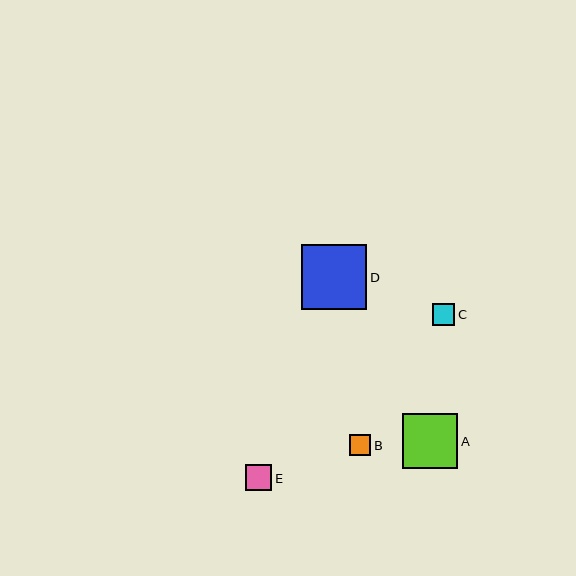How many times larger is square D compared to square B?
Square D is approximately 3.0 times the size of square B.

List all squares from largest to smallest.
From largest to smallest: D, A, E, C, B.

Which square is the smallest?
Square B is the smallest with a size of approximately 21 pixels.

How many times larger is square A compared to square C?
Square A is approximately 2.5 times the size of square C.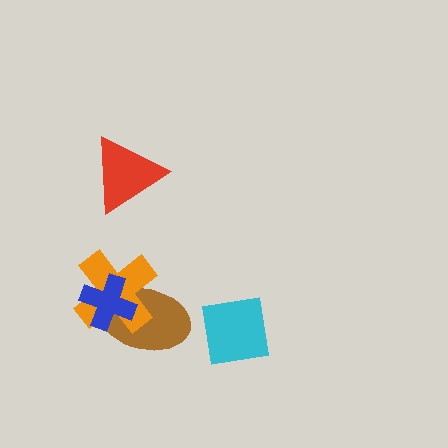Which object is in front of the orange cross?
The blue cross is in front of the orange cross.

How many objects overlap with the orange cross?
2 objects overlap with the orange cross.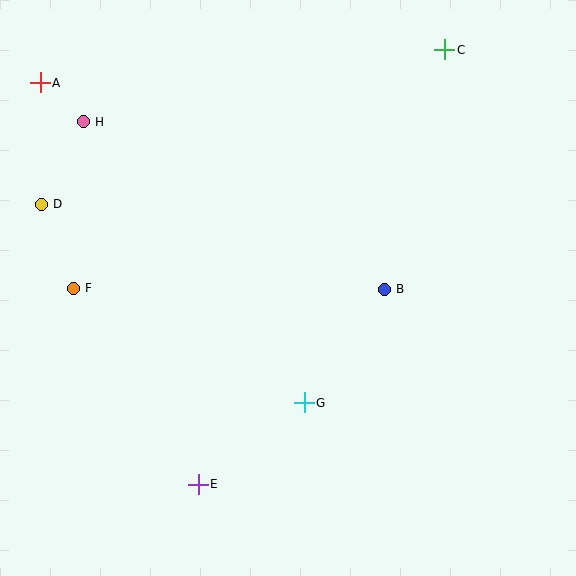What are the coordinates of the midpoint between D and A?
The midpoint between D and A is at (41, 144).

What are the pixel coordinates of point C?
Point C is at (445, 50).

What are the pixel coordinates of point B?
Point B is at (384, 289).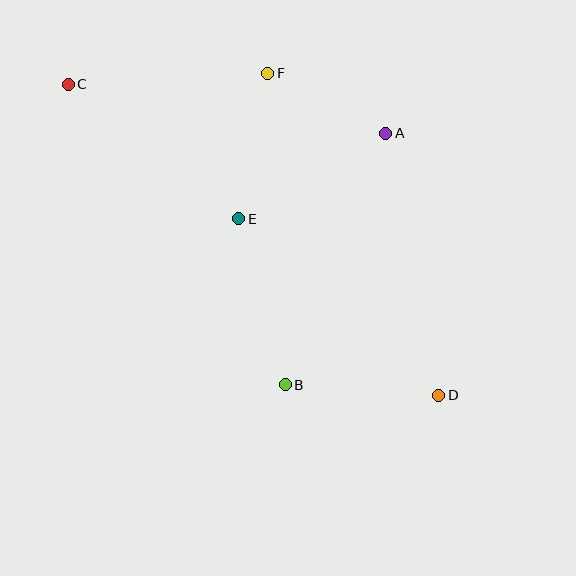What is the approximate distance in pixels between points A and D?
The distance between A and D is approximately 267 pixels.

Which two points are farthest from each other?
Points C and D are farthest from each other.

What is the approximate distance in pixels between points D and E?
The distance between D and E is approximately 267 pixels.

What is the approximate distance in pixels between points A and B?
The distance between A and B is approximately 271 pixels.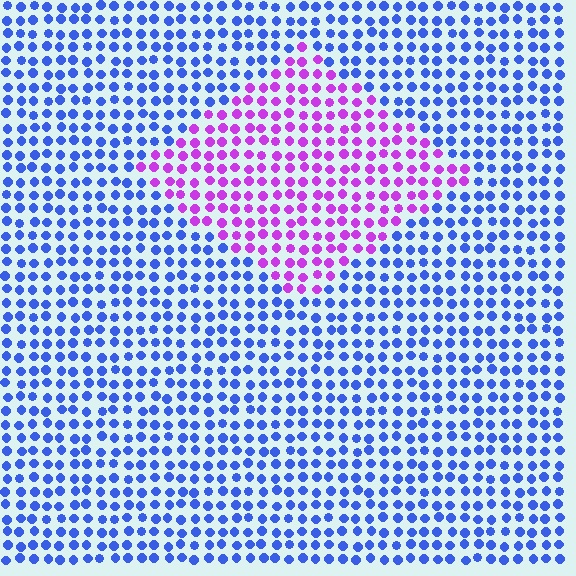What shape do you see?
I see a diamond.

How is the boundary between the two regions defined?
The boundary is defined purely by a slight shift in hue (about 64 degrees). Spacing, size, and orientation are identical on both sides.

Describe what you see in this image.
The image is filled with small blue elements in a uniform arrangement. A diamond-shaped region is visible where the elements are tinted to a slightly different hue, forming a subtle color boundary.